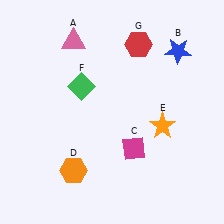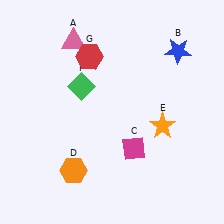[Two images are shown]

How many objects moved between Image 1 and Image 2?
1 object moved between the two images.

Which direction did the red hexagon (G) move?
The red hexagon (G) moved left.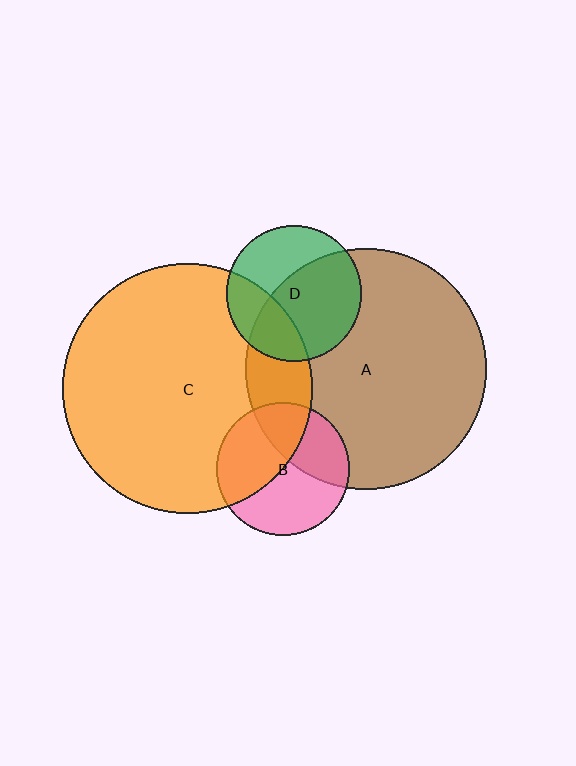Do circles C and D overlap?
Yes.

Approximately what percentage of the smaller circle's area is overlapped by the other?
Approximately 30%.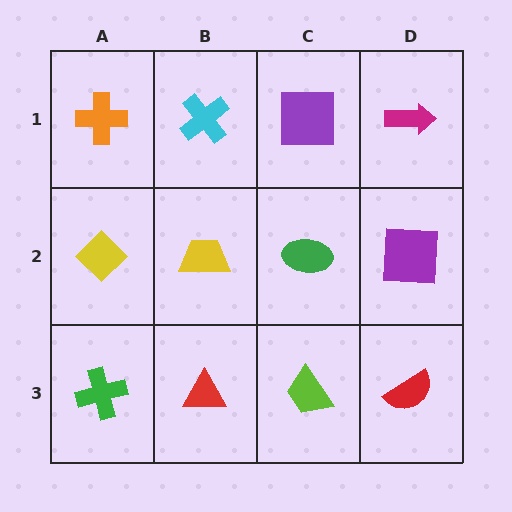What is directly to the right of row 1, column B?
A purple square.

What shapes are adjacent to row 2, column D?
A magenta arrow (row 1, column D), a red semicircle (row 3, column D), a green ellipse (row 2, column C).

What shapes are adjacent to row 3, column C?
A green ellipse (row 2, column C), a red triangle (row 3, column B), a red semicircle (row 3, column D).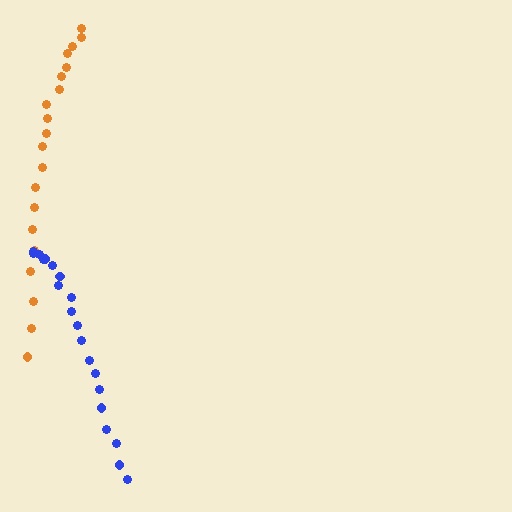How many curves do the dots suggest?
There are 2 distinct paths.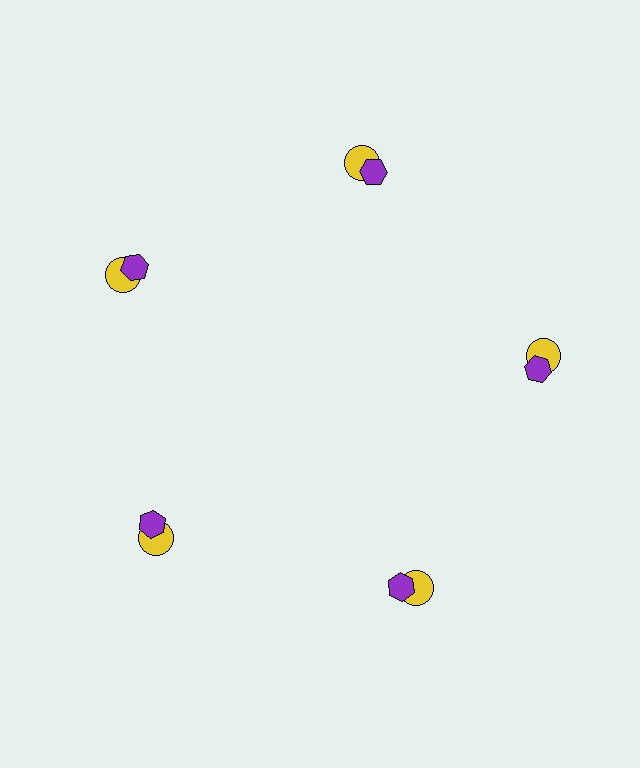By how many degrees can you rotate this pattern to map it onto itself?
The pattern maps onto itself every 72 degrees of rotation.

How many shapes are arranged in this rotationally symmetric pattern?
There are 10 shapes, arranged in 5 groups of 2.